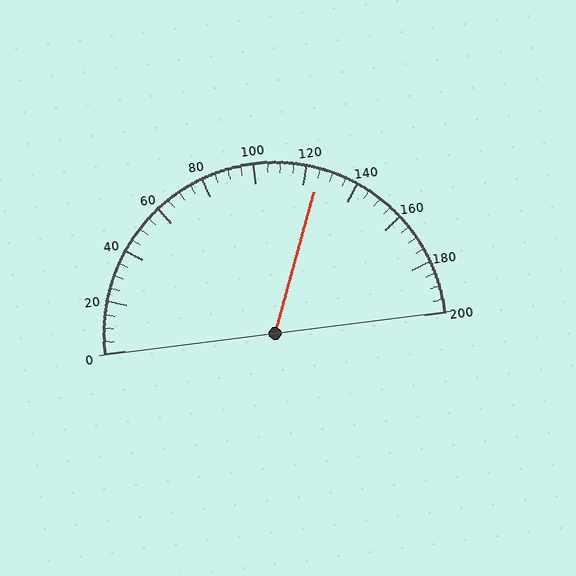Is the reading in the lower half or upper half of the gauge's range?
The reading is in the upper half of the range (0 to 200).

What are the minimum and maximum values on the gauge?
The gauge ranges from 0 to 200.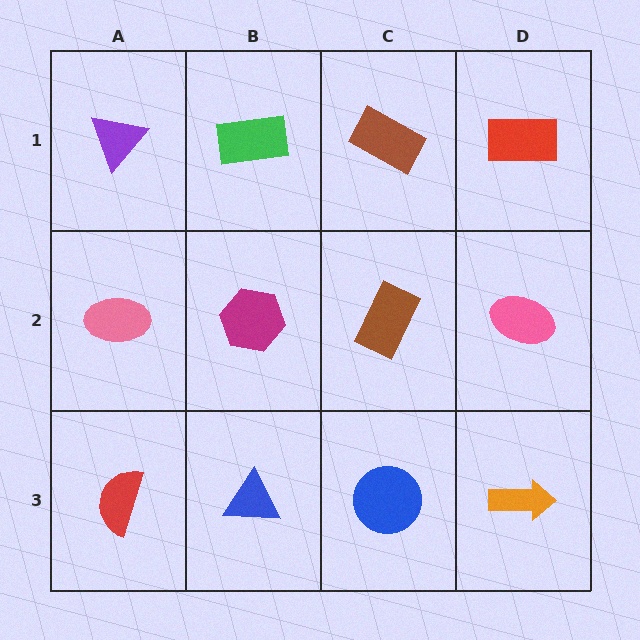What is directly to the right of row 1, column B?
A brown rectangle.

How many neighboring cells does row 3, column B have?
3.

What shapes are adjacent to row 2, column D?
A red rectangle (row 1, column D), an orange arrow (row 3, column D), a brown rectangle (row 2, column C).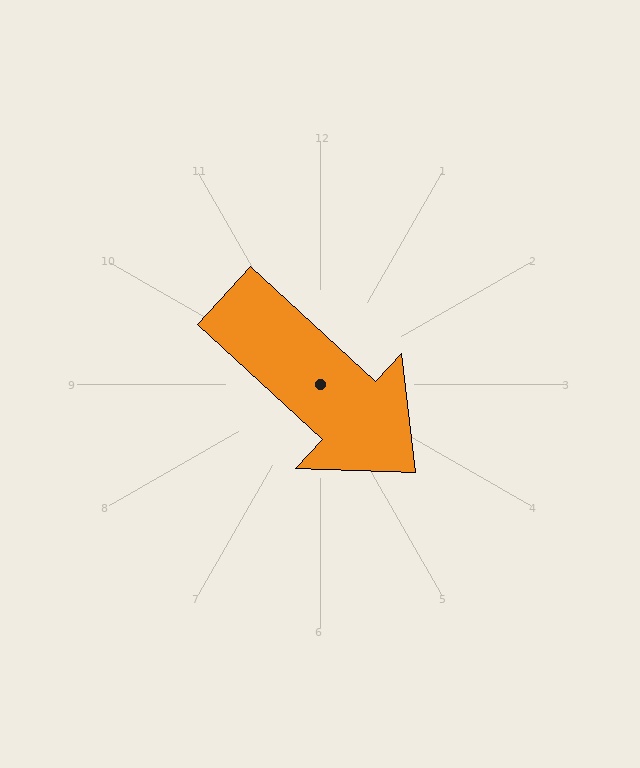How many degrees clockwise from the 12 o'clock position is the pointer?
Approximately 133 degrees.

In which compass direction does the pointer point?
Southeast.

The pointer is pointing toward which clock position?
Roughly 4 o'clock.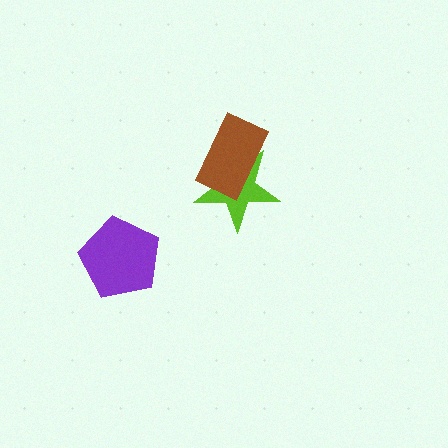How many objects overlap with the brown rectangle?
1 object overlaps with the brown rectangle.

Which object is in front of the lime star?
The brown rectangle is in front of the lime star.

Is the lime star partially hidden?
Yes, it is partially covered by another shape.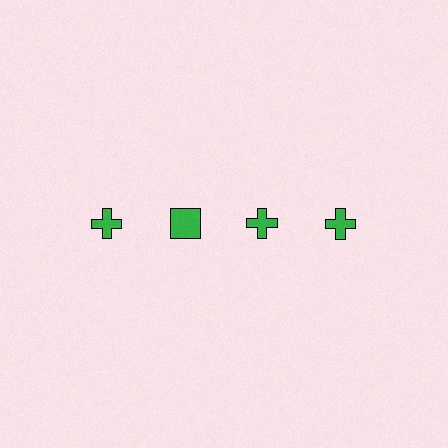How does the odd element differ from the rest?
It has a different shape: square instead of cross.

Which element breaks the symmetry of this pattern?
The green square in the top row, second from left column breaks the symmetry. All other shapes are green crosses.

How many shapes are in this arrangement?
There are 4 shapes arranged in a grid pattern.